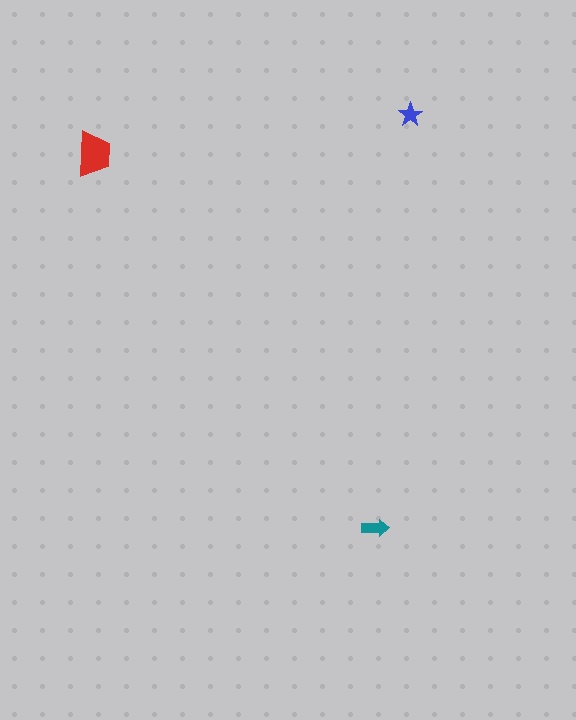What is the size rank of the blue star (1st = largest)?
3rd.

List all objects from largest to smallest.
The red trapezoid, the teal arrow, the blue star.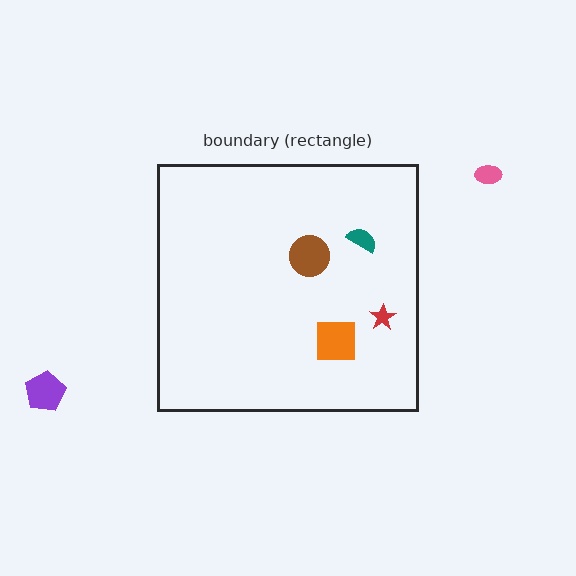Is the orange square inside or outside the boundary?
Inside.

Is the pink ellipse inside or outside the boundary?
Outside.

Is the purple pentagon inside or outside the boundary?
Outside.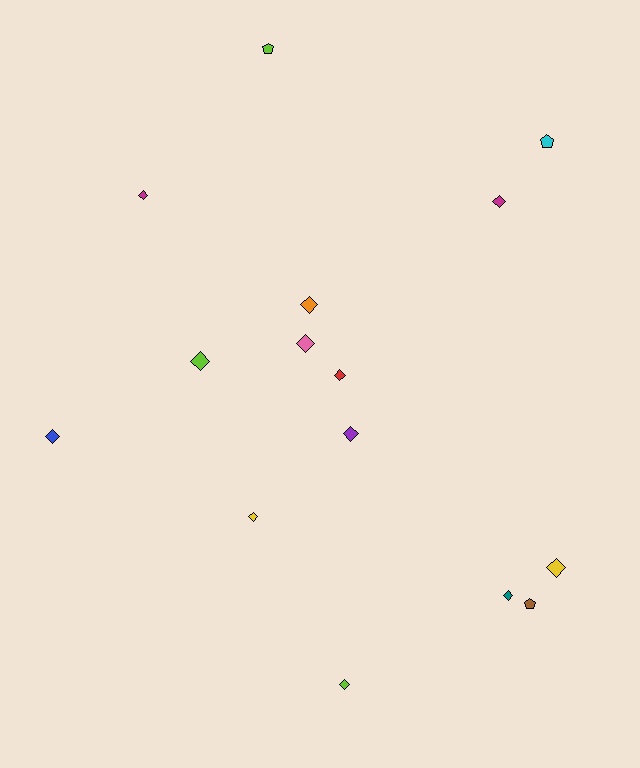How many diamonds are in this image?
There are 12 diamonds.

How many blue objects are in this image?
There is 1 blue object.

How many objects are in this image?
There are 15 objects.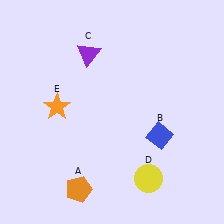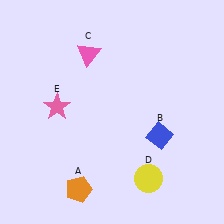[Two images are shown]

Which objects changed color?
C changed from purple to pink. E changed from orange to pink.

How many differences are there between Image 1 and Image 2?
There are 2 differences between the two images.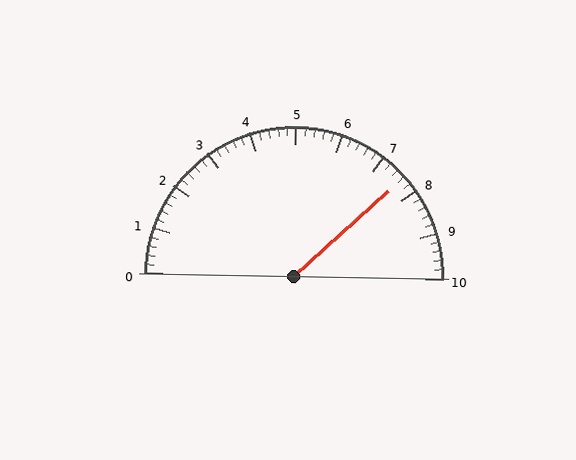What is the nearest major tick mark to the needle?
The nearest major tick mark is 8.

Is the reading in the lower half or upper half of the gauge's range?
The reading is in the upper half of the range (0 to 10).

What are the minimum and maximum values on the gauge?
The gauge ranges from 0 to 10.